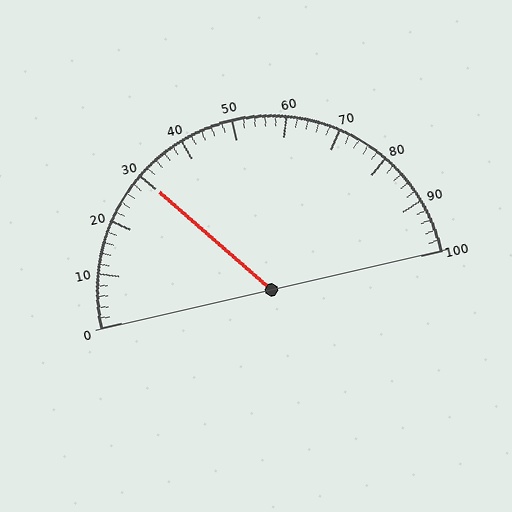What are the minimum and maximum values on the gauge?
The gauge ranges from 0 to 100.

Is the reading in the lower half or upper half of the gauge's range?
The reading is in the lower half of the range (0 to 100).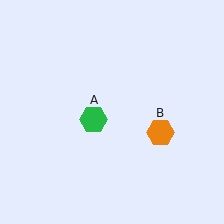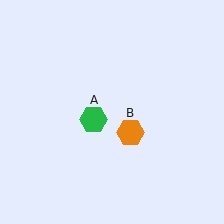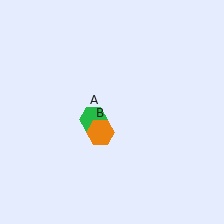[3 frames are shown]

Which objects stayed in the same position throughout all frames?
Green hexagon (object A) remained stationary.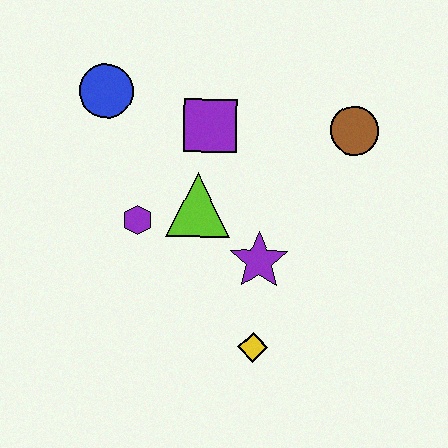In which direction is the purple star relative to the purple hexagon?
The purple star is to the right of the purple hexagon.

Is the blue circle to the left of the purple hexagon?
Yes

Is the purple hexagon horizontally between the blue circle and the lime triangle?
Yes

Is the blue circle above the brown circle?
Yes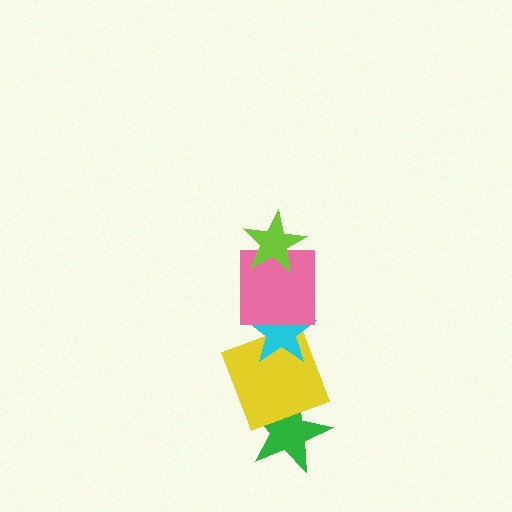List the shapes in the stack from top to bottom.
From top to bottom: the lime star, the pink square, the cyan star, the yellow square, the green star.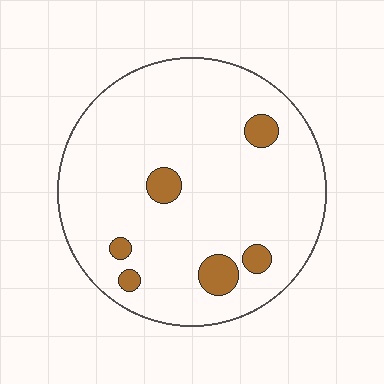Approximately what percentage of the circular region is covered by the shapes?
Approximately 10%.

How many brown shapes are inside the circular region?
6.